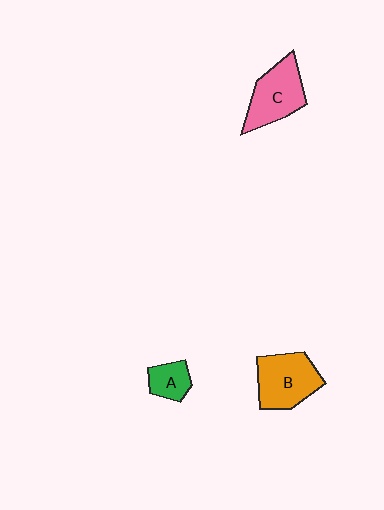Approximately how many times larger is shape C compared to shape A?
Approximately 2.0 times.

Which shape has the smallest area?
Shape A (green).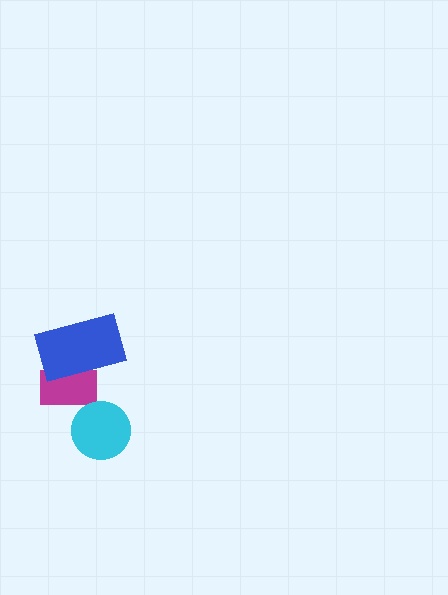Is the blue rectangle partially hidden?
No, no other shape covers it.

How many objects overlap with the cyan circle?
0 objects overlap with the cyan circle.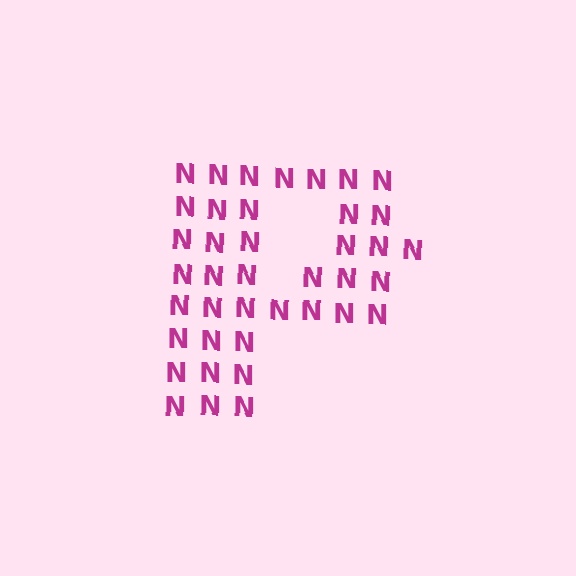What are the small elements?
The small elements are letter N's.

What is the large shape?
The large shape is the letter P.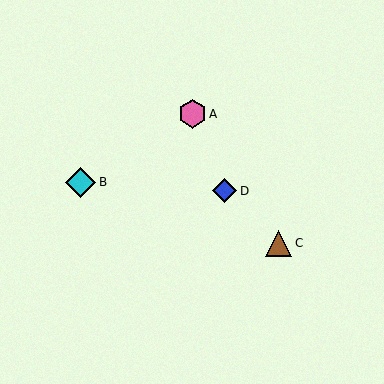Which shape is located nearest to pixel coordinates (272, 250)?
The brown triangle (labeled C) at (279, 243) is nearest to that location.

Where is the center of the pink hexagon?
The center of the pink hexagon is at (192, 114).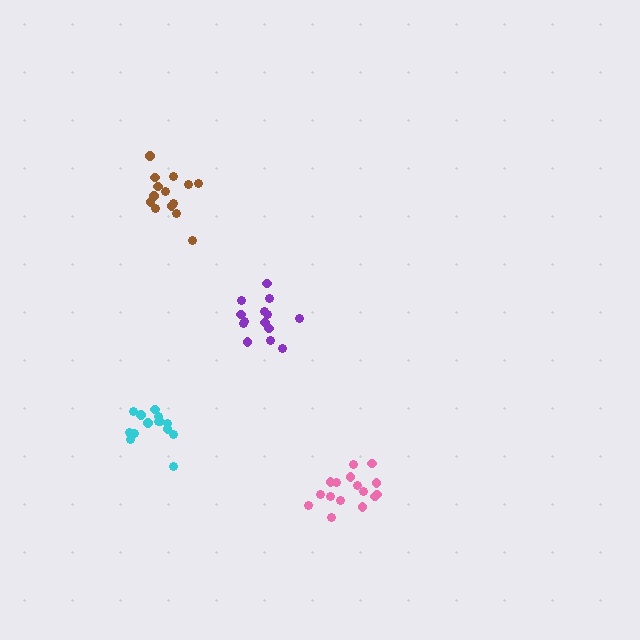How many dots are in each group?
Group 1: 14 dots, Group 2: 16 dots, Group 3: 14 dots, Group 4: 14 dots (58 total).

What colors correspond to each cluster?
The clusters are colored: brown, pink, cyan, purple.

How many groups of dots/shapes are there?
There are 4 groups.